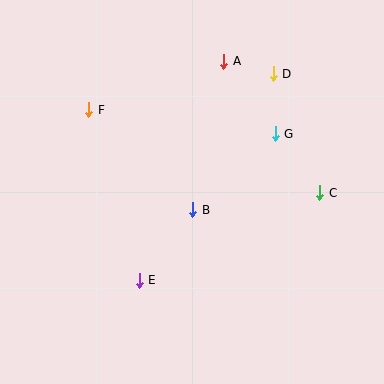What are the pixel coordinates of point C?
Point C is at (320, 193).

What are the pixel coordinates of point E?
Point E is at (139, 280).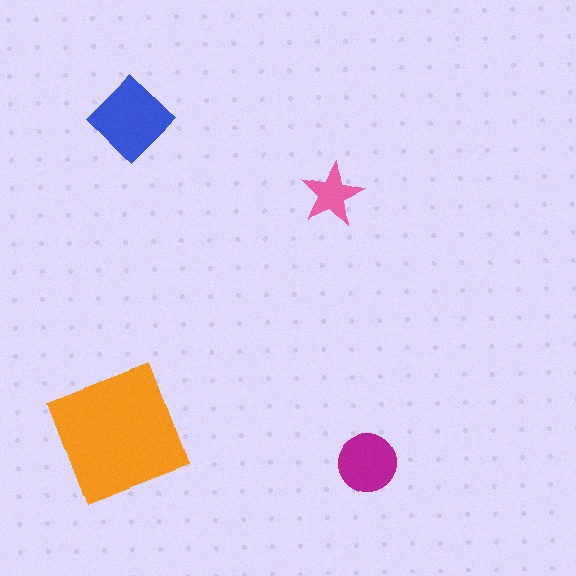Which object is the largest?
The orange square.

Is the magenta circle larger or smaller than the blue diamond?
Smaller.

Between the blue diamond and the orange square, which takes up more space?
The orange square.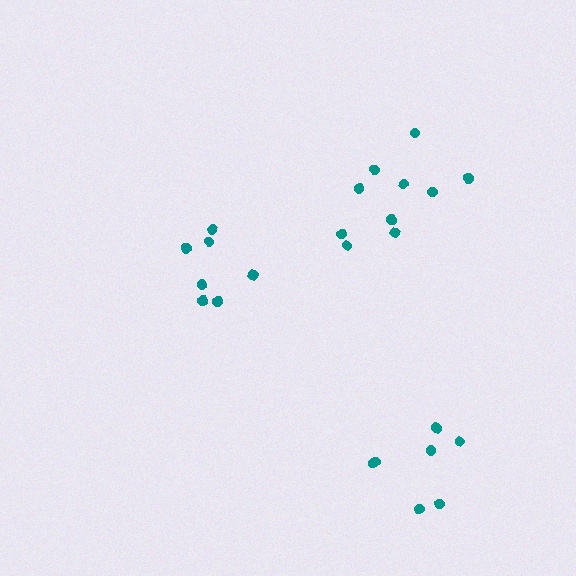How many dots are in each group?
Group 1: 10 dots, Group 2: 7 dots, Group 3: 7 dots (24 total).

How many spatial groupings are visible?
There are 3 spatial groupings.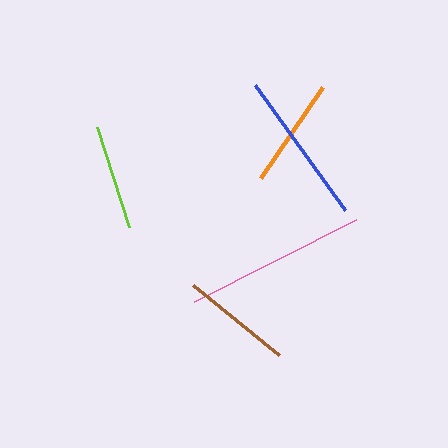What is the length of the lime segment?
The lime segment is approximately 106 pixels long.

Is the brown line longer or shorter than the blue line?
The blue line is longer than the brown line.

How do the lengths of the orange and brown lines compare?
The orange and brown lines are approximately the same length.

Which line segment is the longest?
The pink line is the longest at approximately 181 pixels.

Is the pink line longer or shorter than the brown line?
The pink line is longer than the brown line.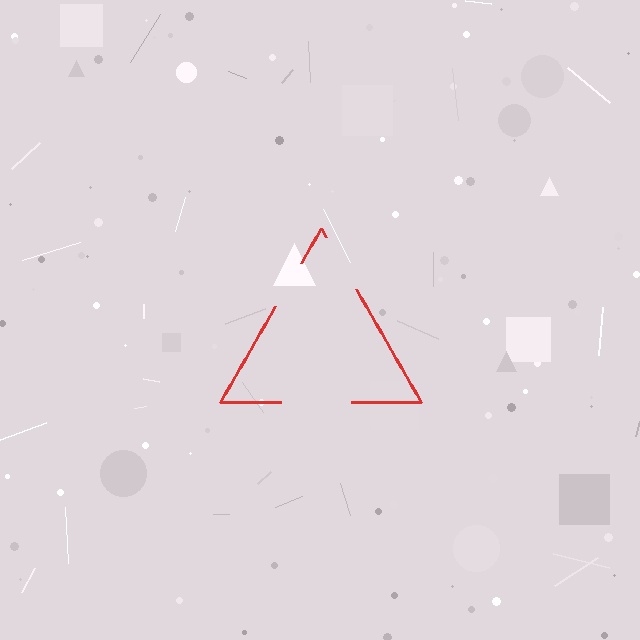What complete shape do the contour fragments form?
The contour fragments form a triangle.